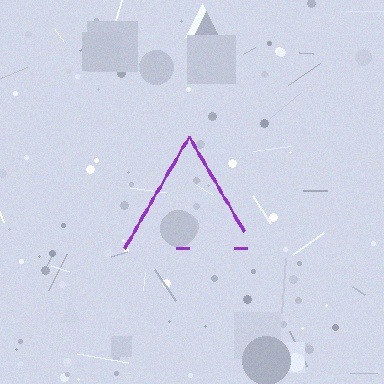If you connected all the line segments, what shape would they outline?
They would outline a triangle.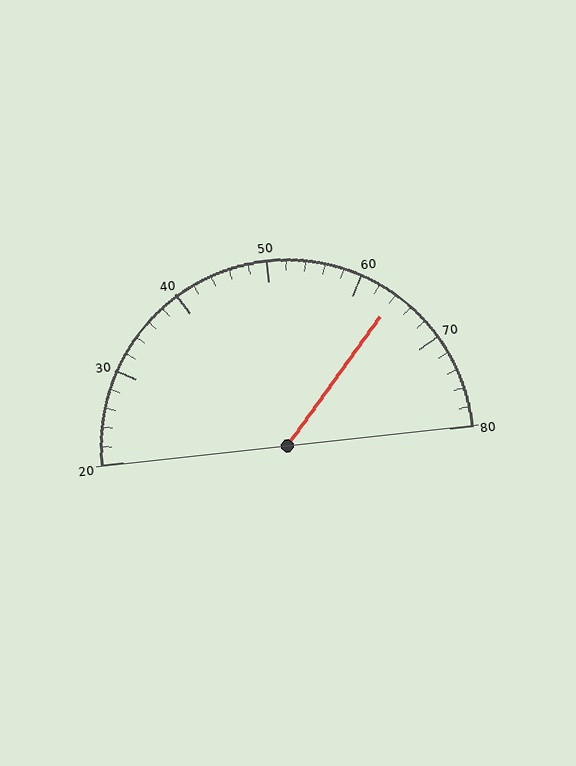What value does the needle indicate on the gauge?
The needle indicates approximately 64.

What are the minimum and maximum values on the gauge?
The gauge ranges from 20 to 80.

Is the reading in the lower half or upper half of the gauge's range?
The reading is in the upper half of the range (20 to 80).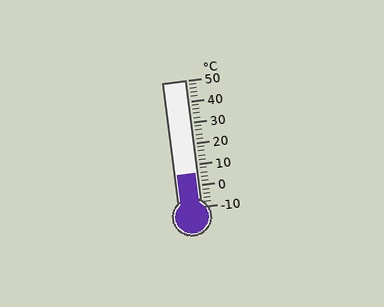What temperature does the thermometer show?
The thermometer shows approximately 6°C.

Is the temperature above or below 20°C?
The temperature is below 20°C.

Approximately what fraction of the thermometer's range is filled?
The thermometer is filled to approximately 25% of its range.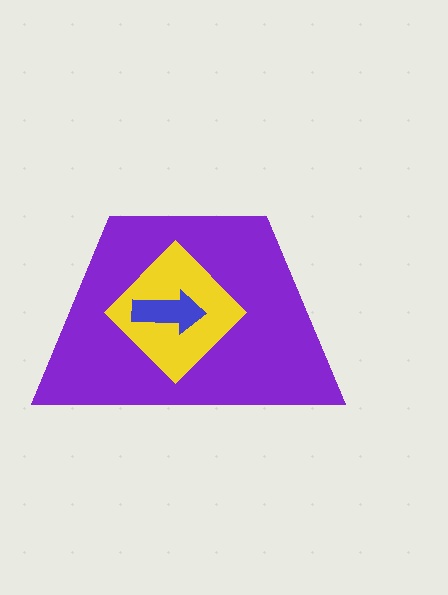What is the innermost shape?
The blue arrow.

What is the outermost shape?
The purple trapezoid.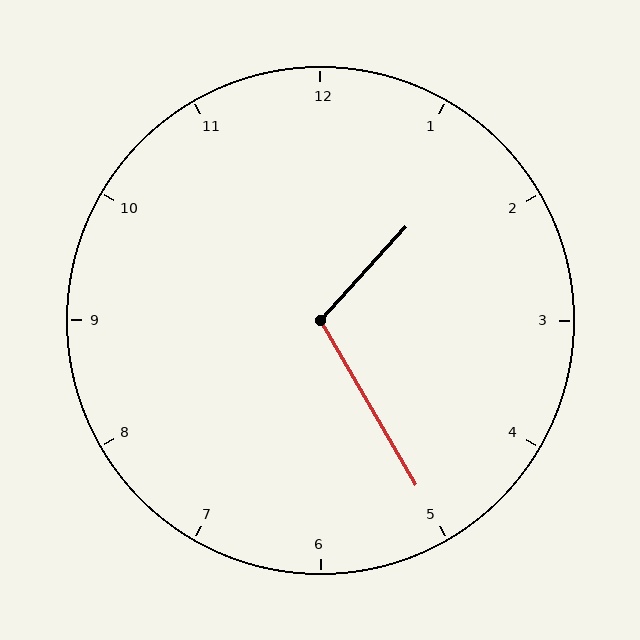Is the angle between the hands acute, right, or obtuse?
It is obtuse.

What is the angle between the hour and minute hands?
Approximately 108 degrees.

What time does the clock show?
1:25.